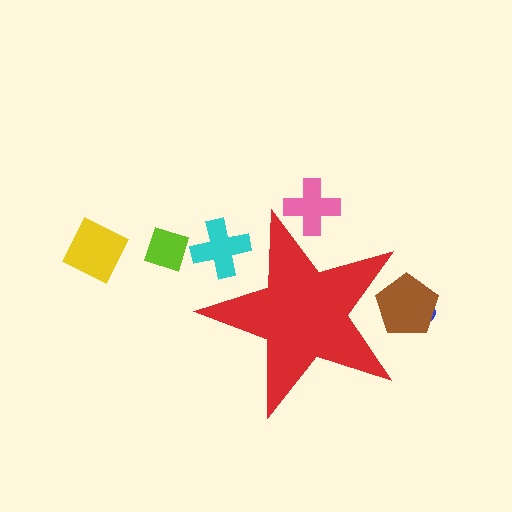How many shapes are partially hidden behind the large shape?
4 shapes are partially hidden.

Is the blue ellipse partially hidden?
Yes, the blue ellipse is partially hidden behind the red star.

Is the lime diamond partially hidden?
No, the lime diamond is fully visible.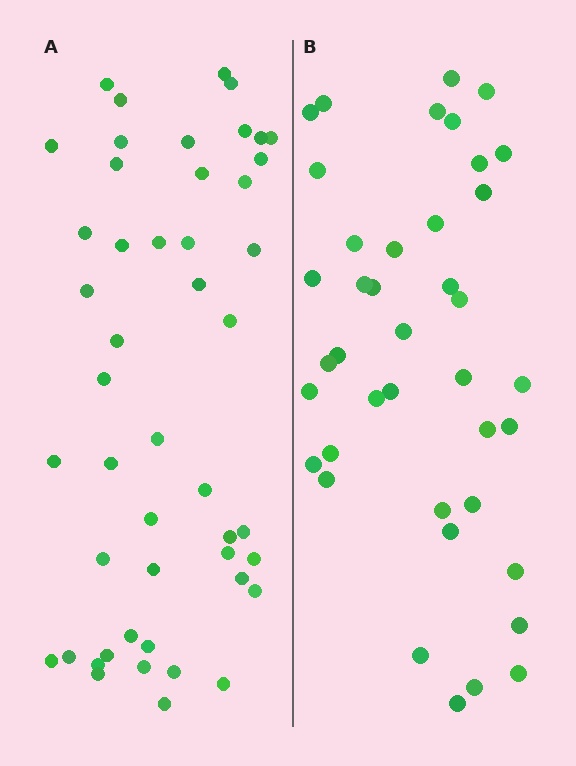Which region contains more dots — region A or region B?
Region A (the left region) has more dots.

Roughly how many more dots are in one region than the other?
Region A has roughly 8 or so more dots than region B.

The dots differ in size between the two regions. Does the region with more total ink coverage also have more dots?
No. Region B has more total ink coverage because its dots are larger, but region A actually contains more individual dots. Total area can be misleading — the number of items is what matters here.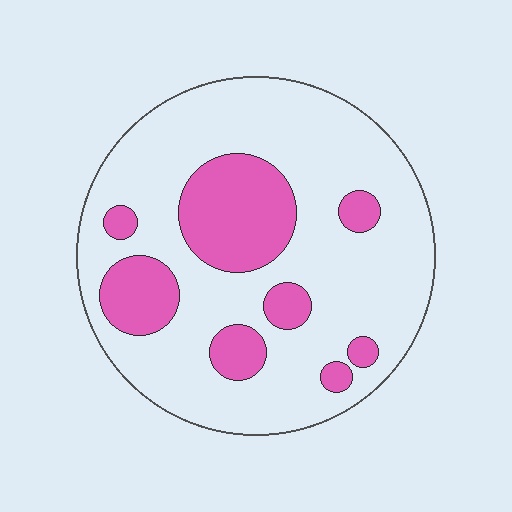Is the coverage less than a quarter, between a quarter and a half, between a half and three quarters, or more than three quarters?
Less than a quarter.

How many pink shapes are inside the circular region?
8.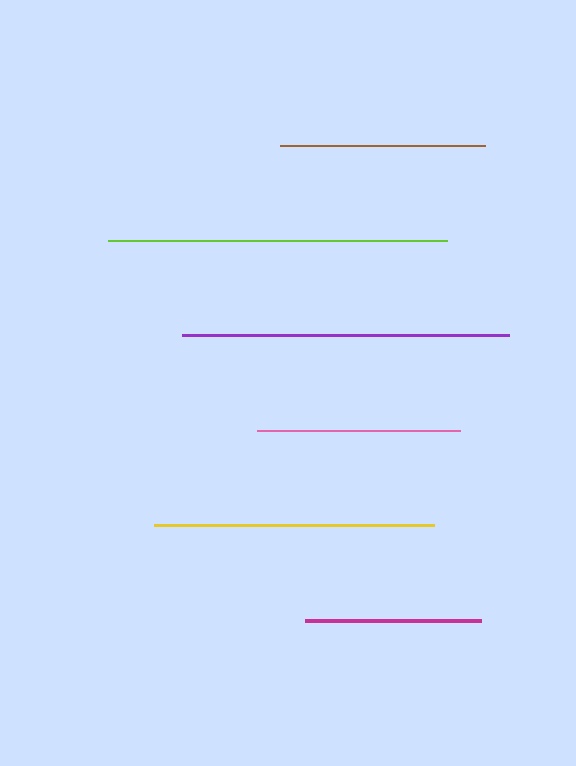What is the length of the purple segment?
The purple segment is approximately 327 pixels long.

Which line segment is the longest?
The lime line is the longest at approximately 339 pixels.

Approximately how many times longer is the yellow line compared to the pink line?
The yellow line is approximately 1.4 times the length of the pink line.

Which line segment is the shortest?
The magenta line is the shortest at approximately 176 pixels.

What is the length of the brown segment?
The brown segment is approximately 205 pixels long.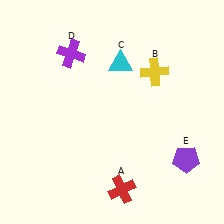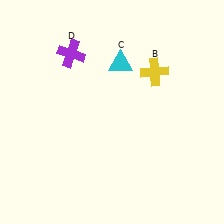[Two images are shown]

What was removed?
The purple pentagon (E), the red cross (A) were removed in Image 2.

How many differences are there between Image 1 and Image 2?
There are 2 differences between the two images.